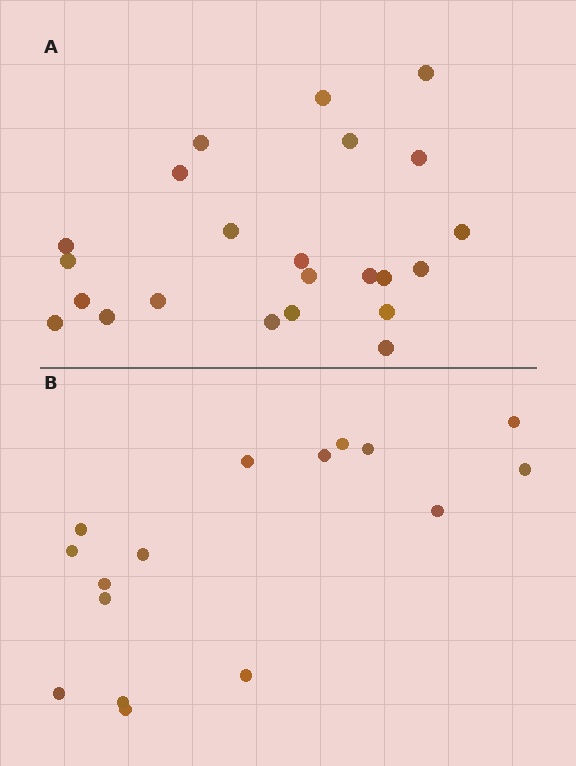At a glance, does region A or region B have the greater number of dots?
Region A (the top region) has more dots.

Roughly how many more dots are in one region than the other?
Region A has roughly 8 or so more dots than region B.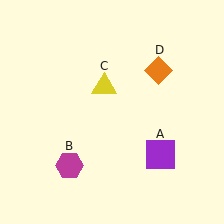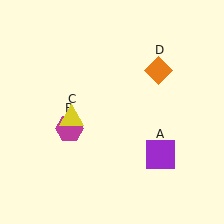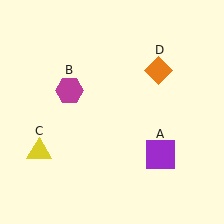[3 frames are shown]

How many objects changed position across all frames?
2 objects changed position: magenta hexagon (object B), yellow triangle (object C).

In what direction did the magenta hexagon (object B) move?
The magenta hexagon (object B) moved up.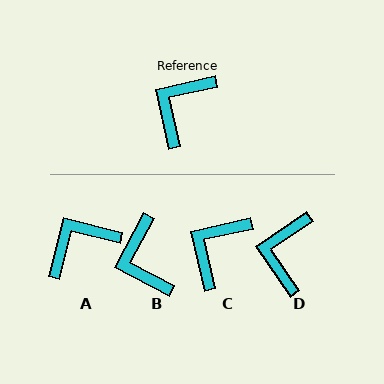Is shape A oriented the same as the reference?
No, it is off by about 27 degrees.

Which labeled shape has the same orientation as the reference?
C.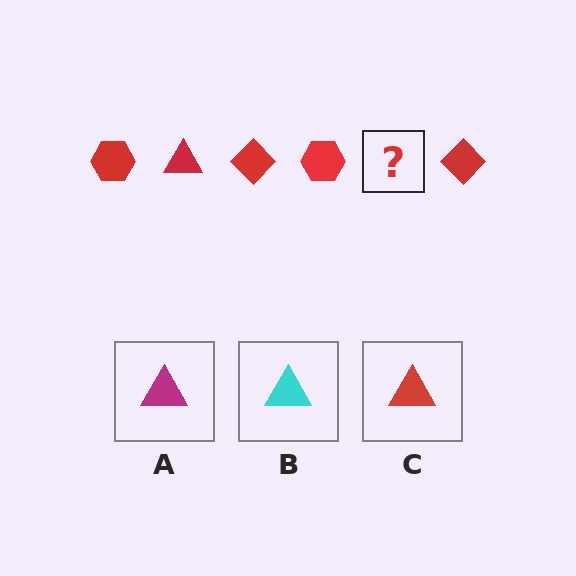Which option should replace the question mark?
Option C.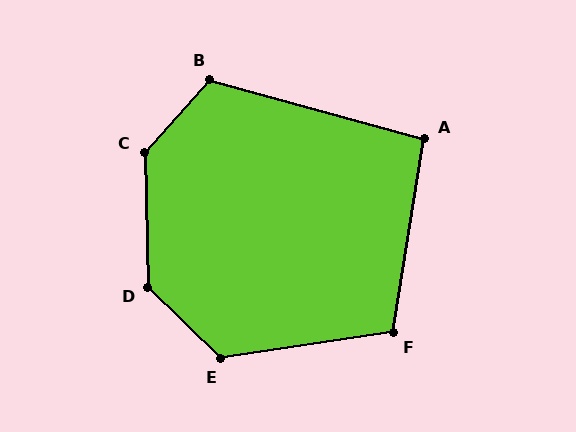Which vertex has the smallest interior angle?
A, at approximately 96 degrees.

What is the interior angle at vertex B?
Approximately 117 degrees (obtuse).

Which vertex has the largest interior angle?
C, at approximately 137 degrees.